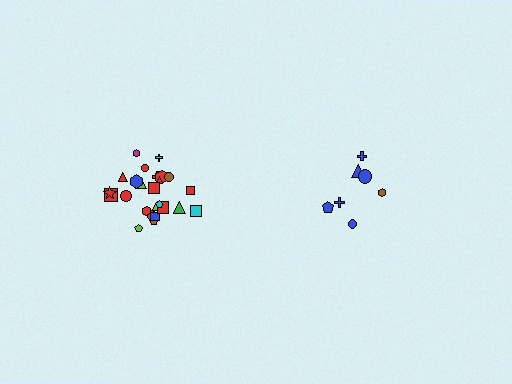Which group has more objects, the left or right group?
The left group.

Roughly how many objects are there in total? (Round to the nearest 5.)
Roughly 30 objects in total.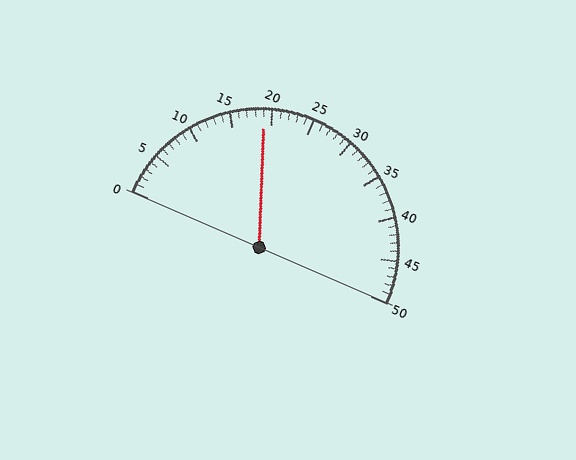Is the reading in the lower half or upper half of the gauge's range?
The reading is in the lower half of the range (0 to 50).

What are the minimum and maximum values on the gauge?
The gauge ranges from 0 to 50.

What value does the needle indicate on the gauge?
The needle indicates approximately 19.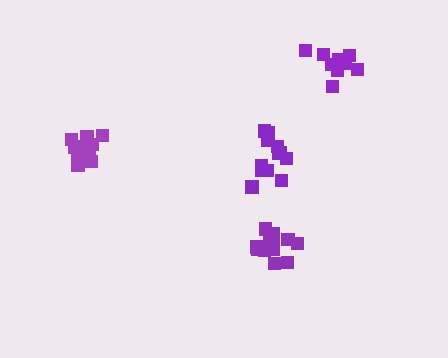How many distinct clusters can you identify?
There are 4 distinct clusters.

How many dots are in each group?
Group 1: 13 dots, Group 2: 14 dots, Group 3: 10 dots, Group 4: 12 dots (49 total).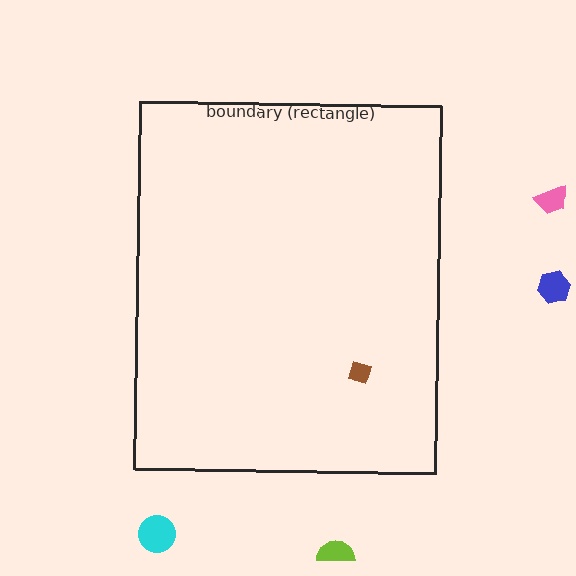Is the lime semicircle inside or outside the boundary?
Outside.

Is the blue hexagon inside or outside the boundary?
Outside.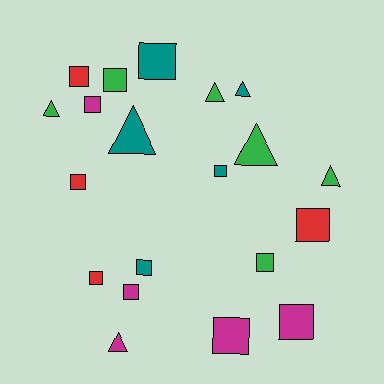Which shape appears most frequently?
Square, with 13 objects.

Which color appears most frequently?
Green, with 6 objects.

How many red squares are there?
There are 4 red squares.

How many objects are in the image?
There are 20 objects.